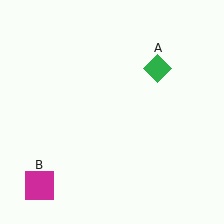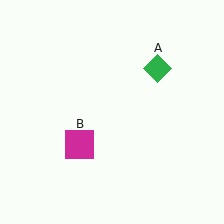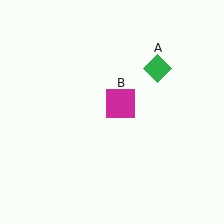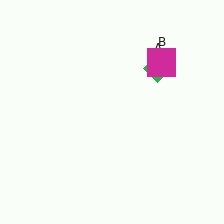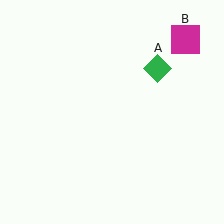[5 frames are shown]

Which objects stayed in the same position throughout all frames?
Green diamond (object A) remained stationary.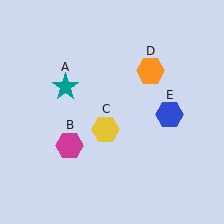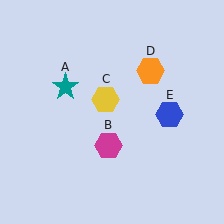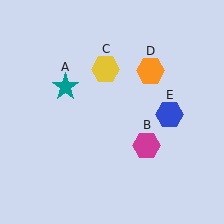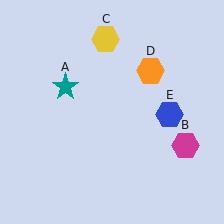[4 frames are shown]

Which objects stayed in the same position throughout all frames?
Teal star (object A) and orange hexagon (object D) and blue hexagon (object E) remained stationary.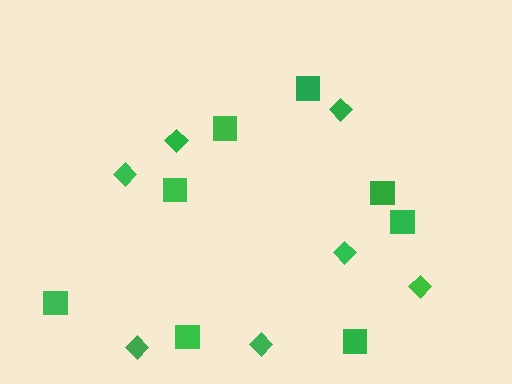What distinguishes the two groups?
There are 2 groups: one group of diamonds (7) and one group of squares (8).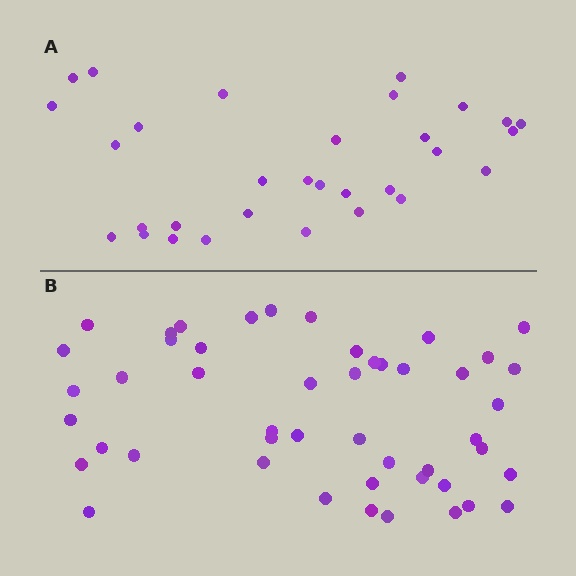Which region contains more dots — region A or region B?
Region B (the bottom region) has more dots.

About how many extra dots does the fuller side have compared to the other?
Region B has approximately 15 more dots than region A.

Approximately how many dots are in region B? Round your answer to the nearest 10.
About 50 dots. (The exact count is 48, which rounds to 50.)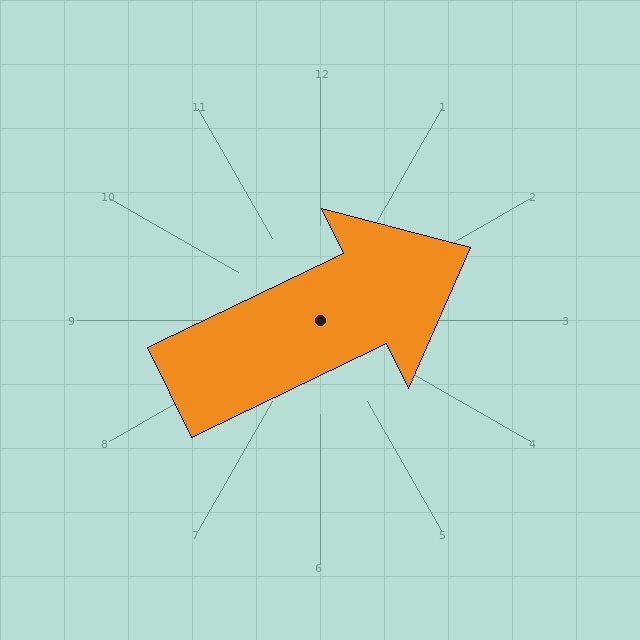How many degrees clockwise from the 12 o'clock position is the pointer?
Approximately 64 degrees.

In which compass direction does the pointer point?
Northeast.